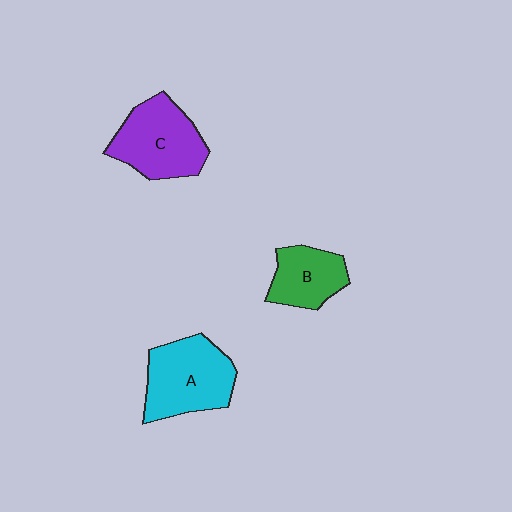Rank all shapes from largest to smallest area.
From largest to smallest: A (cyan), C (purple), B (green).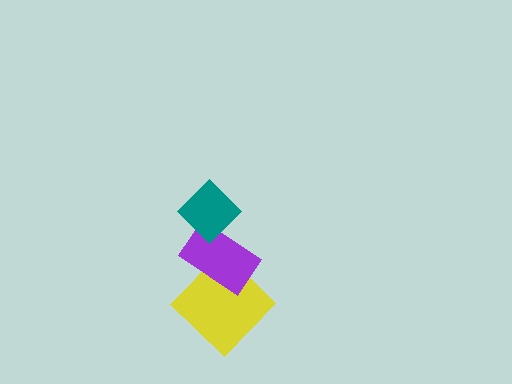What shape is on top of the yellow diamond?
The purple rectangle is on top of the yellow diamond.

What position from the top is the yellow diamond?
The yellow diamond is 3rd from the top.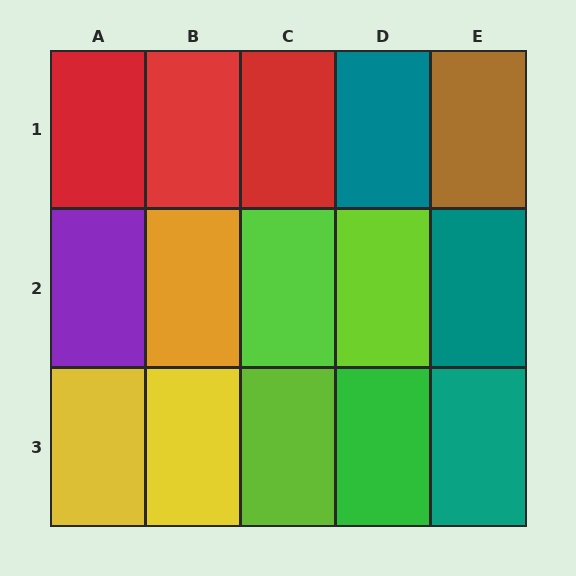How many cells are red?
3 cells are red.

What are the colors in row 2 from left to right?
Purple, orange, lime, lime, teal.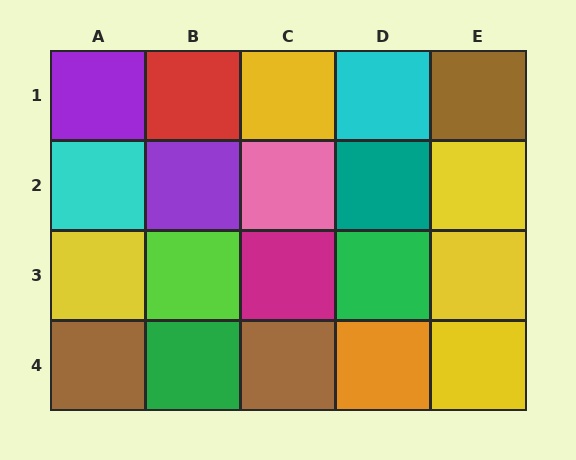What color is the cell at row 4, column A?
Brown.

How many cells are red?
1 cell is red.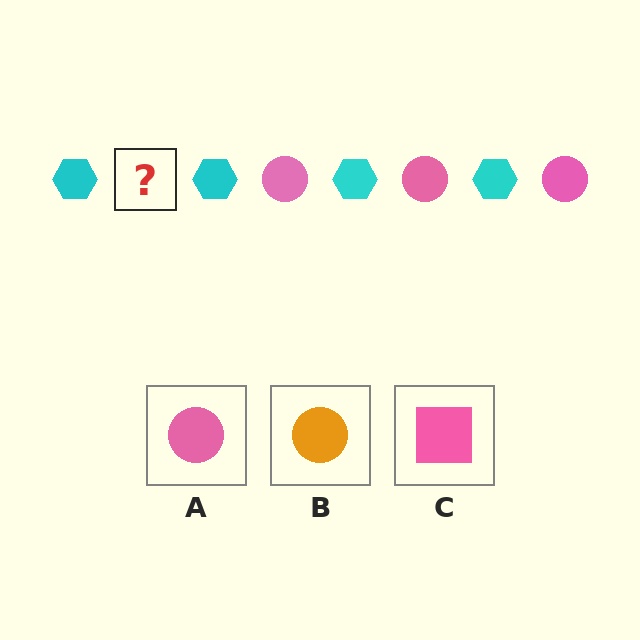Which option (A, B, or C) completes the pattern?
A.